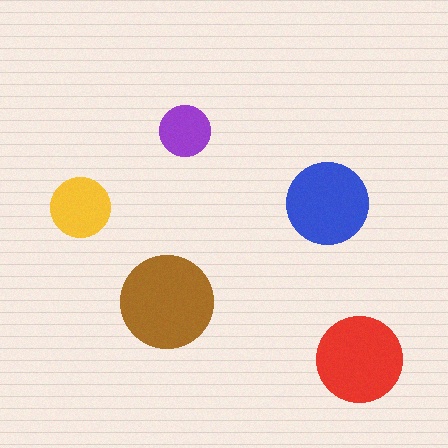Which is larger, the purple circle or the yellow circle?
The yellow one.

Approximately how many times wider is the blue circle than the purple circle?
About 1.5 times wider.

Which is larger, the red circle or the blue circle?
The red one.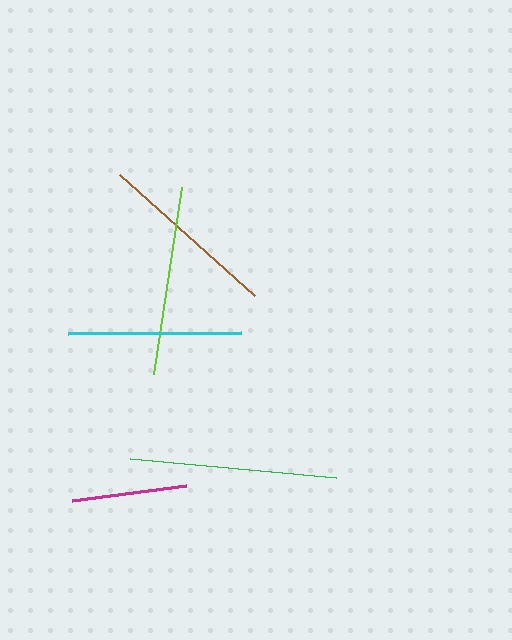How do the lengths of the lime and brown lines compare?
The lime and brown lines are approximately the same length.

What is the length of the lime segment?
The lime segment is approximately 188 pixels long.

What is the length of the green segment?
The green segment is approximately 206 pixels long.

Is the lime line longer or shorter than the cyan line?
The lime line is longer than the cyan line.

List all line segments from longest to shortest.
From longest to shortest: green, lime, brown, cyan, magenta.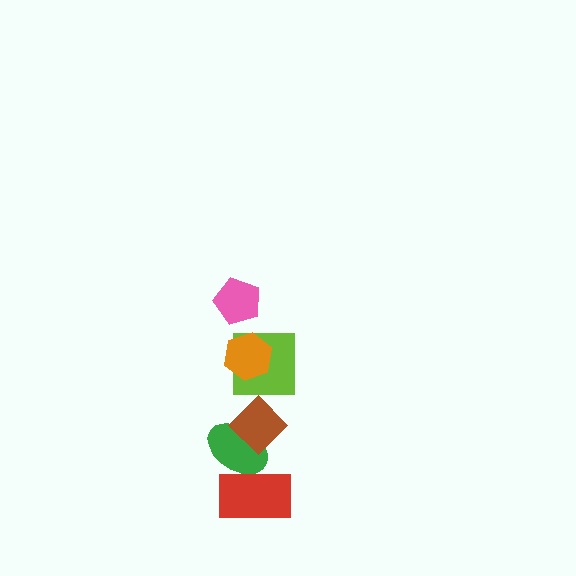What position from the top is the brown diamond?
The brown diamond is 4th from the top.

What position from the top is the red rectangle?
The red rectangle is 6th from the top.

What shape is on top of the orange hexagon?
The pink pentagon is on top of the orange hexagon.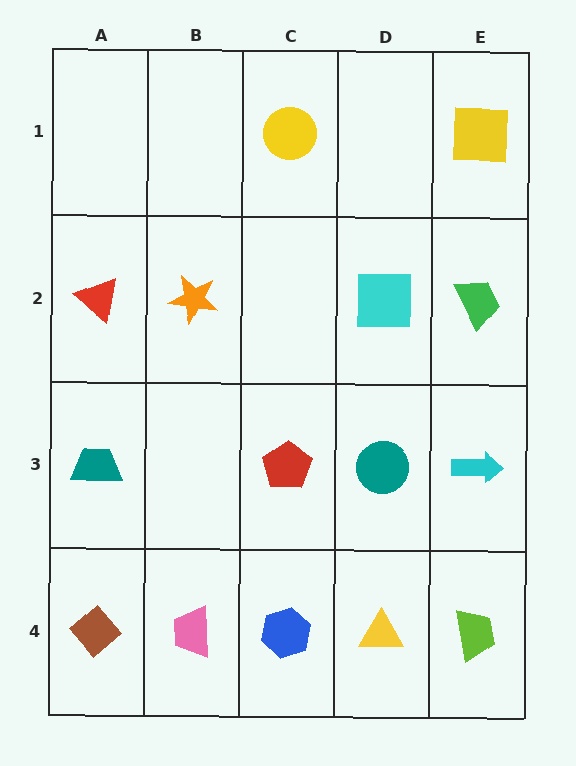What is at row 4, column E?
A lime trapezoid.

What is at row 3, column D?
A teal circle.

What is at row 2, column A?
A red triangle.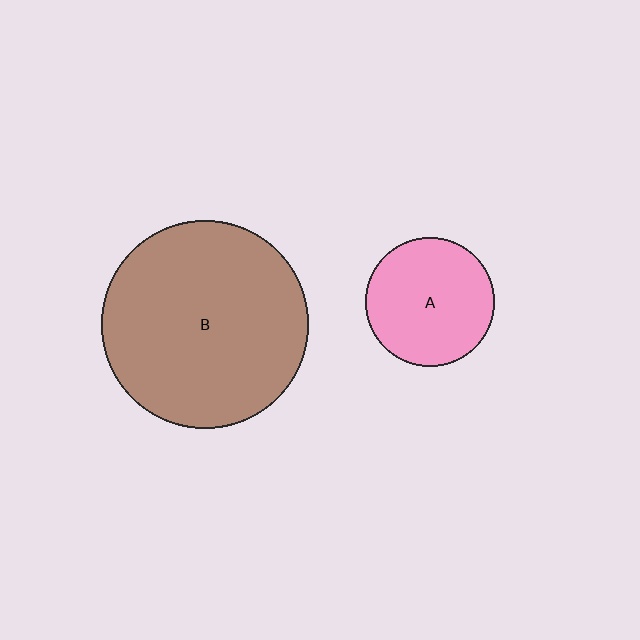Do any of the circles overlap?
No, none of the circles overlap.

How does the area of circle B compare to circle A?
Approximately 2.6 times.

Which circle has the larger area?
Circle B (brown).